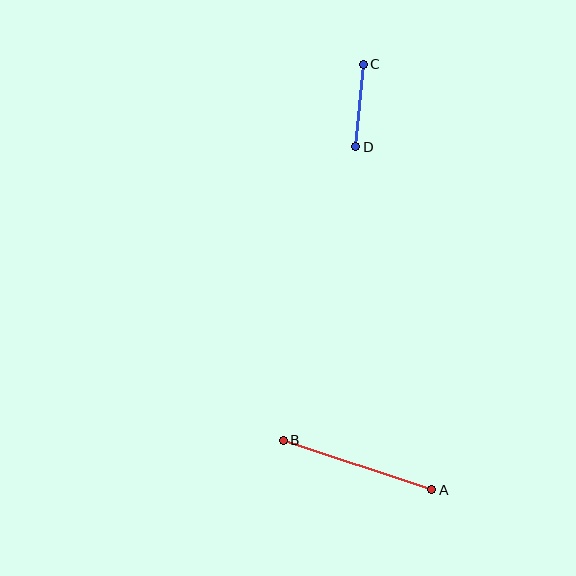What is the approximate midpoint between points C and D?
The midpoint is at approximately (359, 106) pixels.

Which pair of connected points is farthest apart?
Points A and B are farthest apart.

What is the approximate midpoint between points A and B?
The midpoint is at approximately (357, 465) pixels.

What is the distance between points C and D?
The distance is approximately 83 pixels.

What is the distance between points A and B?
The distance is approximately 156 pixels.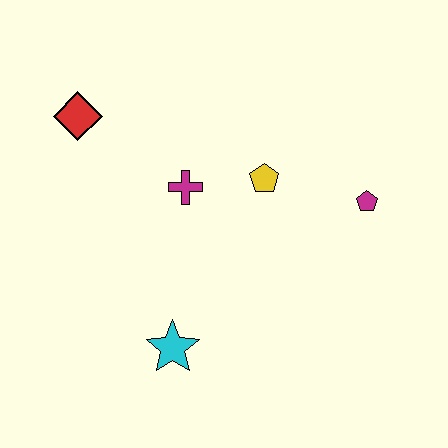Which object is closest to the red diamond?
The magenta cross is closest to the red diamond.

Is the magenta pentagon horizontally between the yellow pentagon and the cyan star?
No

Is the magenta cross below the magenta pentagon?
No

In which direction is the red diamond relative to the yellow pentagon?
The red diamond is to the left of the yellow pentagon.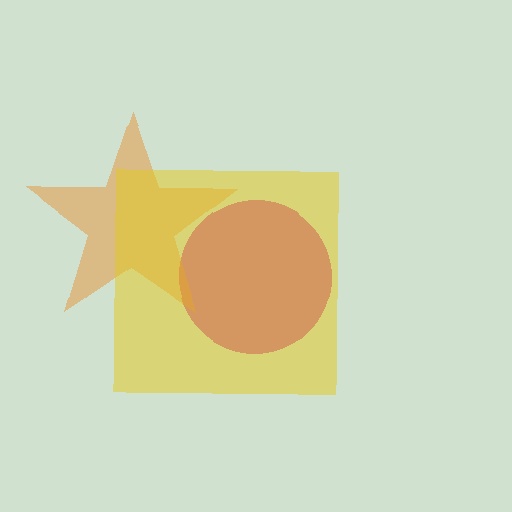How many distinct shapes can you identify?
There are 3 distinct shapes: a magenta circle, an orange star, a yellow square.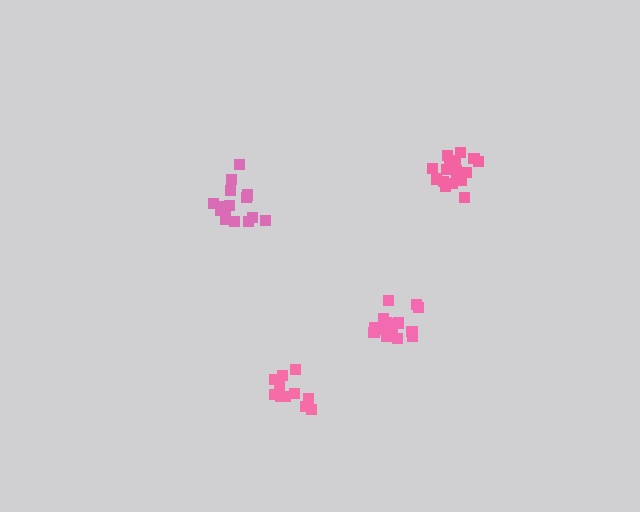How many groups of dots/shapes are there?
There are 4 groups.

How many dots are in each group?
Group 1: 15 dots, Group 2: 14 dots, Group 3: 18 dots, Group 4: 17 dots (64 total).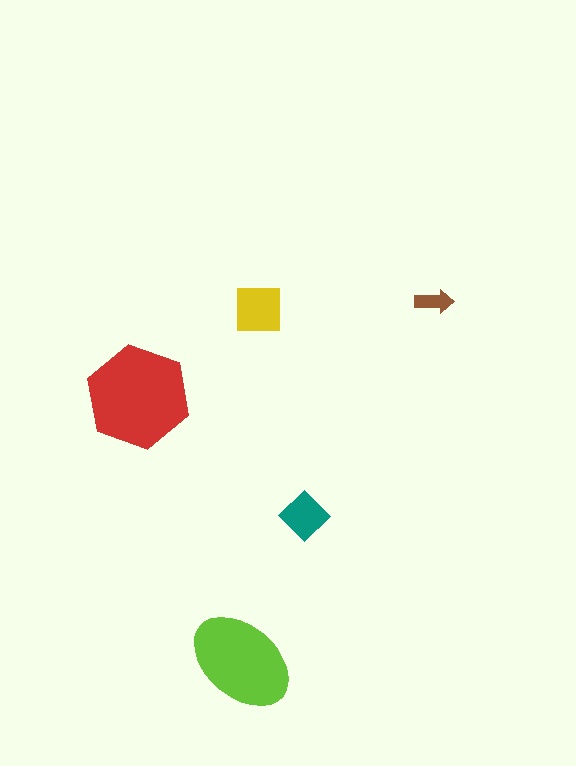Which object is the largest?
The red hexagon.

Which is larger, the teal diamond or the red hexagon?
The red hexagon.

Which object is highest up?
The brown arrow is topmost.